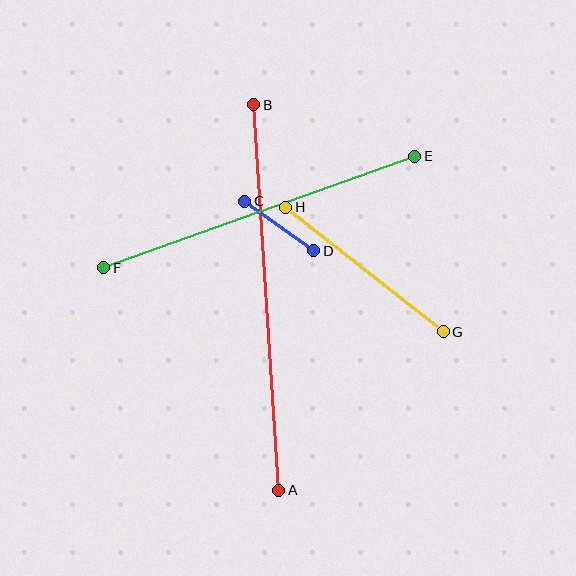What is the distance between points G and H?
The distance is approximately 201 pixels.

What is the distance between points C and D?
The distance is approximately 85 pixels.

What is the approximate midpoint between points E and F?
The midpoint is at approximately (259, 212) pixels.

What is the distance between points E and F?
The distance is approximately 331 pixels.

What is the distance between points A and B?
The distance is approximately 386 pixels.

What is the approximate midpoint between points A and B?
The midpoint is at approximately (266, 297) pixels.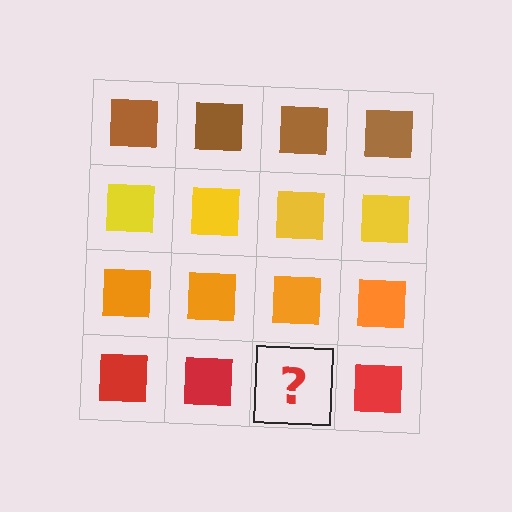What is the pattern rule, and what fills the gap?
The rule is that each row has a consistent color. The gap should be filled with a red square.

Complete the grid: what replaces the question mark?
The question mark should be replaced with a red square.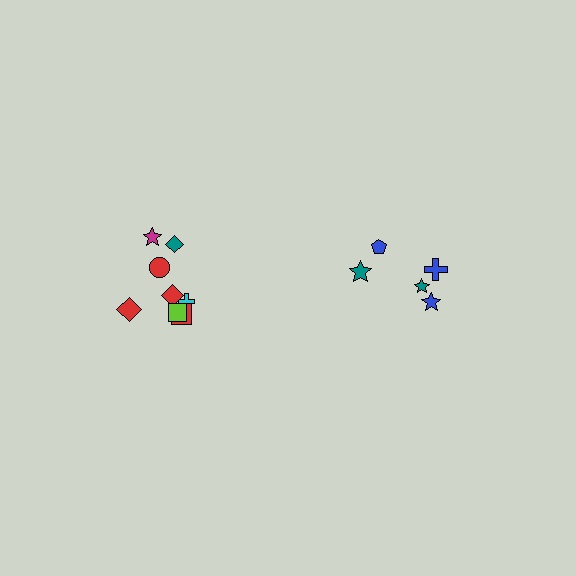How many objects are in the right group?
There are 5 objects.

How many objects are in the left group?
There are 8 objects.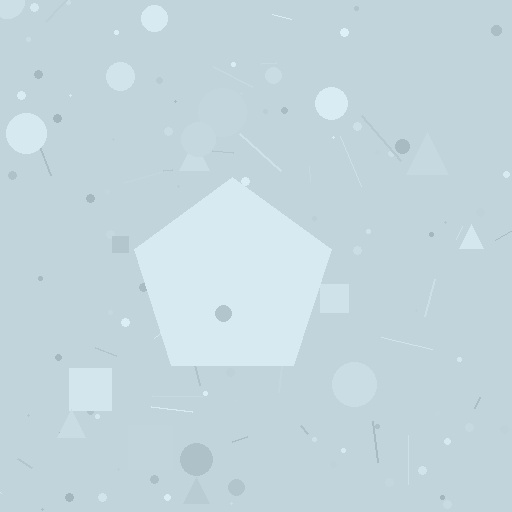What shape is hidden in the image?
A pentagon is hidden in the image.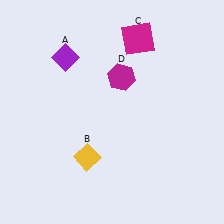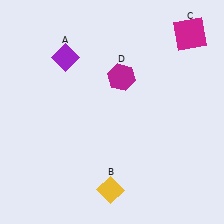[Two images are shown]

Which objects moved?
The objects that moved are: the yellow diamond (B), the magenta square (C).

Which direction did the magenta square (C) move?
The magenta square (C) moved right.